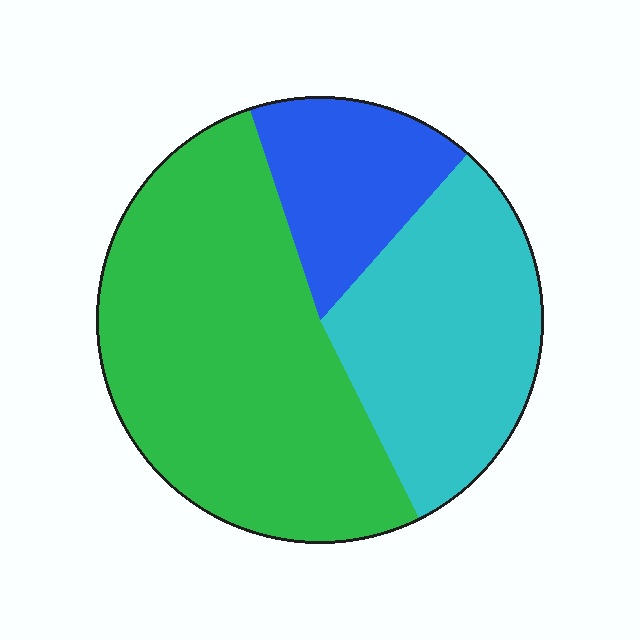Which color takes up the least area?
Blue, at roughly 15%.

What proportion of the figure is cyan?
Cyan takes up about one third (1/3) of the figure.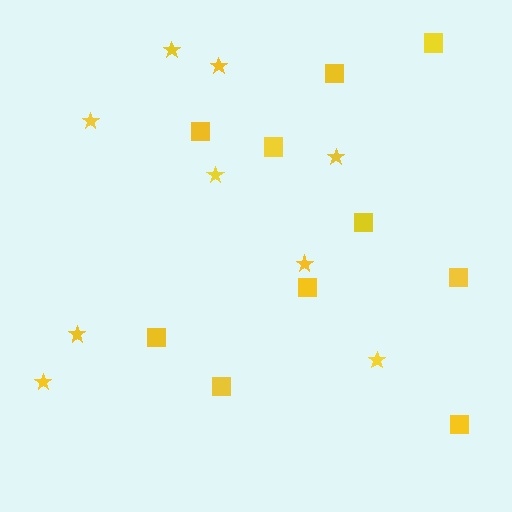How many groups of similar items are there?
There are 2 groups: one group of squares (10) and one group of stars (9).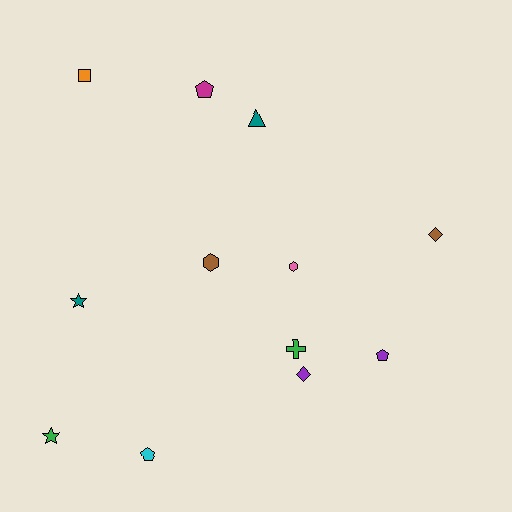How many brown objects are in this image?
There are 2 brown objects.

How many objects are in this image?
There are 12 objects.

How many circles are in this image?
There are no circles.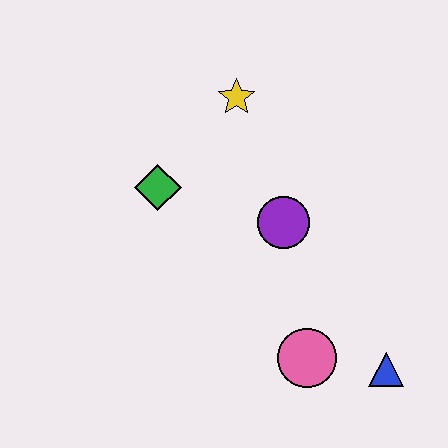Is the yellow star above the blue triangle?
Yes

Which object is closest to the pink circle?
The blue triangle is closest to the pink circle.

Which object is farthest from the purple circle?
The blue triangle is farthest from the purple circle.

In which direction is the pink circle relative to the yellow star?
The pink circle is below the yellow star.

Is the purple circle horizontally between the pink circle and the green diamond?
Yes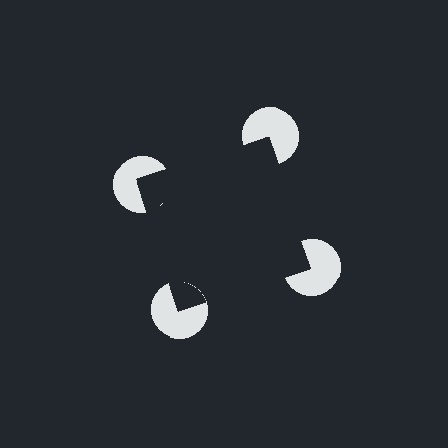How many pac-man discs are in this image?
There are 4 — one at each vertex of the illusory square.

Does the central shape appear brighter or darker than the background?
It typically appears slightly darker than the background, even though no actual brightness change is drawn.